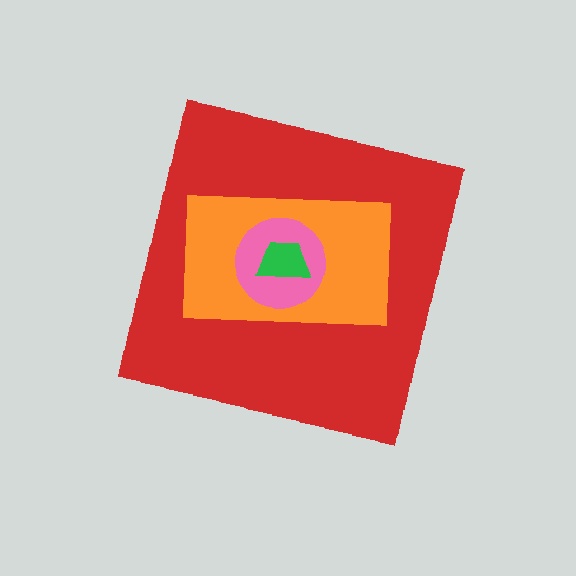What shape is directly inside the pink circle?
The green trapezoid.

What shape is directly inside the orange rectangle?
The pink circle.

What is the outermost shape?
The red square.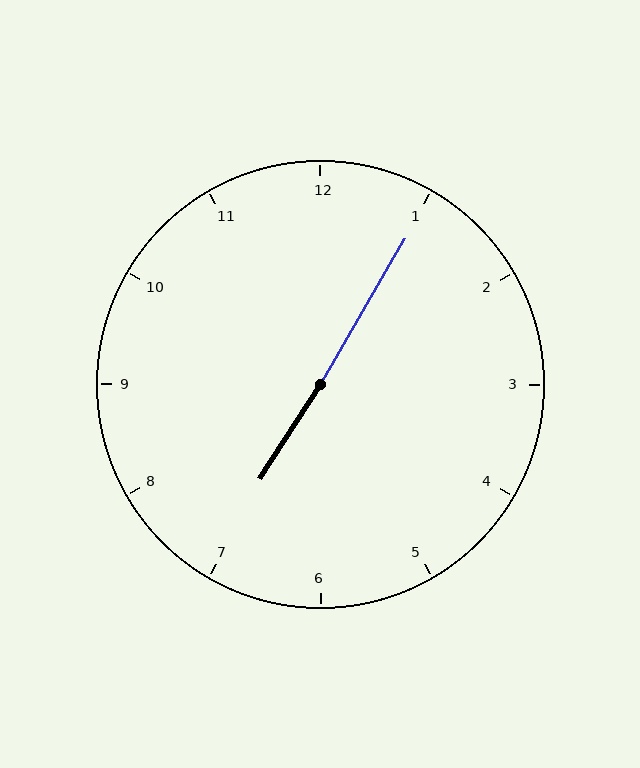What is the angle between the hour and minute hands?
Approximately 178 degrees.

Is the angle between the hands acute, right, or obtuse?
It is obtuse.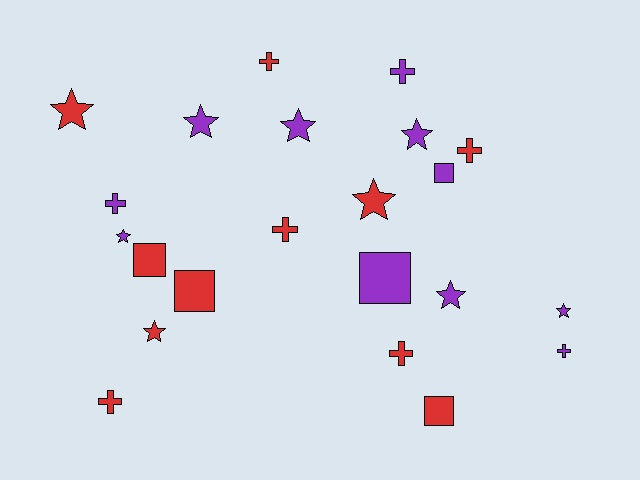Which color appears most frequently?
Purple, with 11 objects.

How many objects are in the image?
There are 22 objects.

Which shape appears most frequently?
Star, with 9 objects.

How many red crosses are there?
There are 5 red crosses.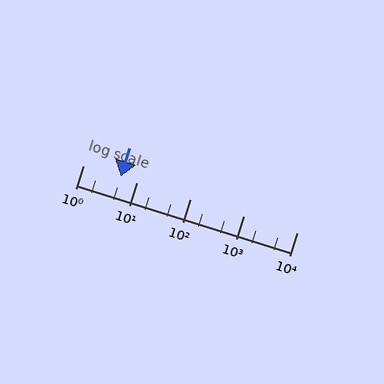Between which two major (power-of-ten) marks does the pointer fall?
The pointer is between 1 and 10.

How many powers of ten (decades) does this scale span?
The scale spans 4 decades, from 1 to 10000.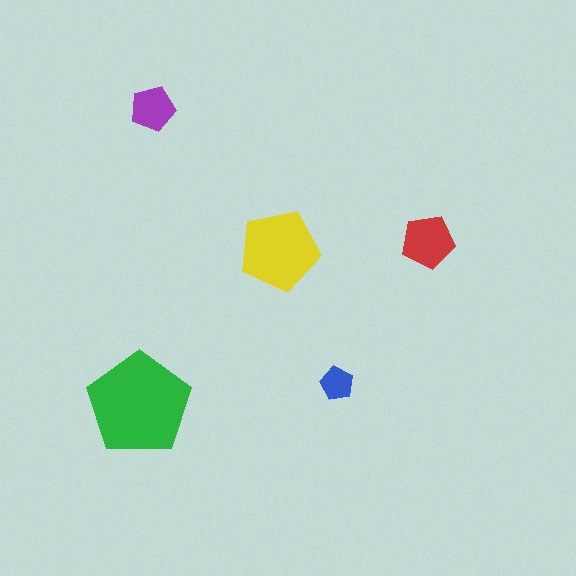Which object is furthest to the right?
The red pentagon is rightmost.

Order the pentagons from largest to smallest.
the green one, the yellow one, the red one, the purple one, the blue one.